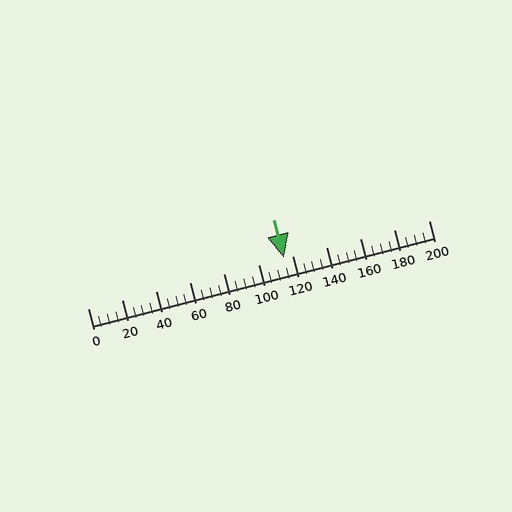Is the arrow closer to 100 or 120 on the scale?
The arrow is closer to 120.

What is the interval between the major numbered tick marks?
The major tick marks are spaced 20 units apart.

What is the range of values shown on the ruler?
The ruler shows values from 0 to 200.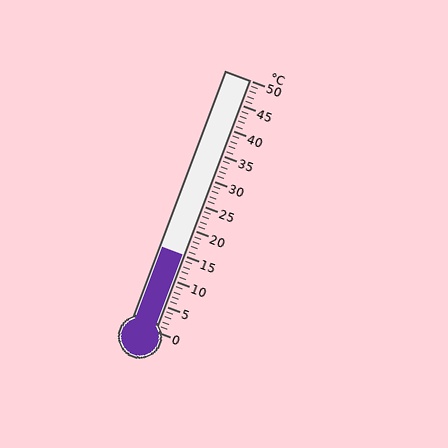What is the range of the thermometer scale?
The thermometer scale ranges from 0°C to 50°C.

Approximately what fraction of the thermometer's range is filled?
The thermometer is filled to approximately 30% of its range.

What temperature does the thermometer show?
The thermometer shows approximately 15°C.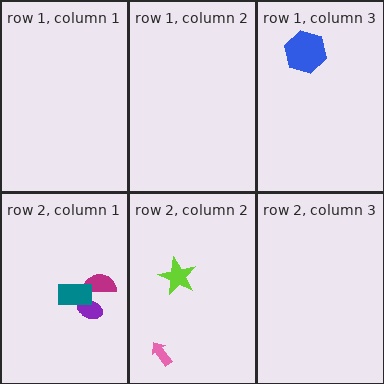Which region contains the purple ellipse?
The row 2, column 1 region.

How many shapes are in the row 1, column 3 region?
1.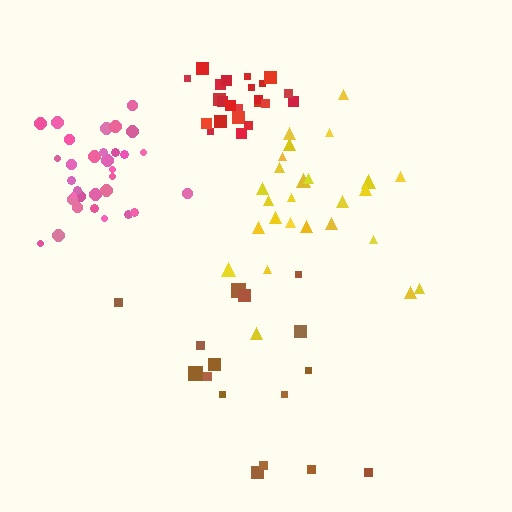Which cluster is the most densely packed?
Red.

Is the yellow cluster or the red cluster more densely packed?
Red.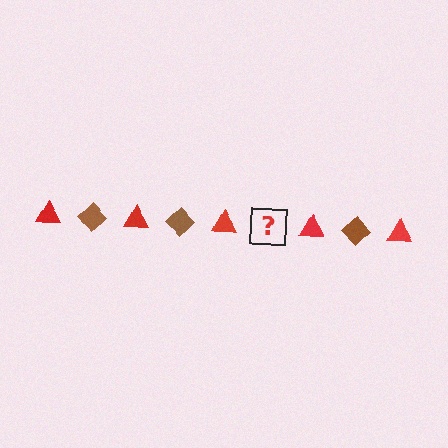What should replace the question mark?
The question mark should be replaced with a brown diamond.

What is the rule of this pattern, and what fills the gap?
The rule is that the pattern alternates between red triangle and brown diamond. The gap should be filled with a brown diamond.